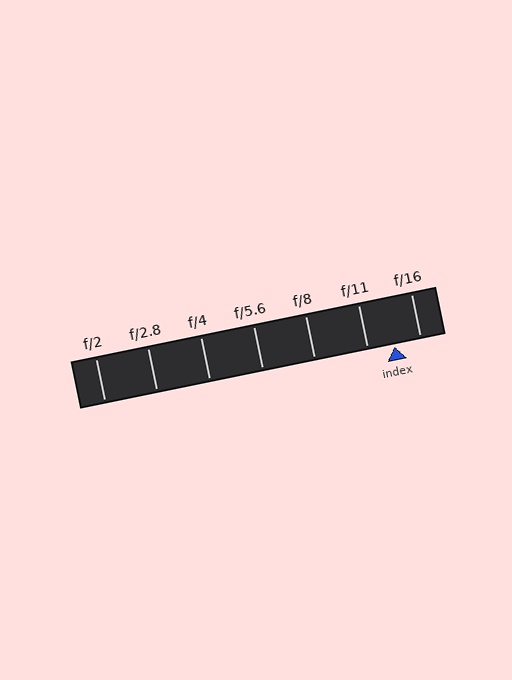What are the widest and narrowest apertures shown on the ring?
The widest aperture shown is f/2 and the narrowest is f/16.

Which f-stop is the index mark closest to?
The index mark is closest to f/16.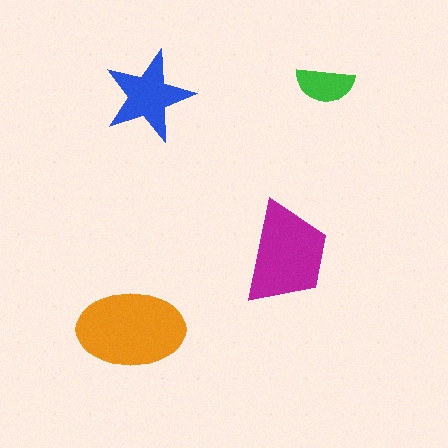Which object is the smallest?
The green semicircle.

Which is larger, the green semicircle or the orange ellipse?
The orange ellipse.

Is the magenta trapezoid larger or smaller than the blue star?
Larger.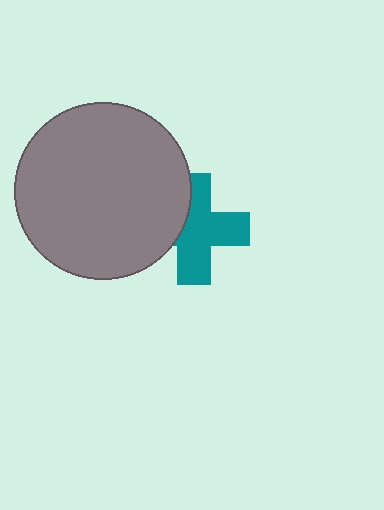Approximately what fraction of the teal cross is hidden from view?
Roughly 32% of the teal cross is hidden behind the gray circle.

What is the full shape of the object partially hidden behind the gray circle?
The partially hidden object is a teal cross.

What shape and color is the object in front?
The object in front is a gray circle.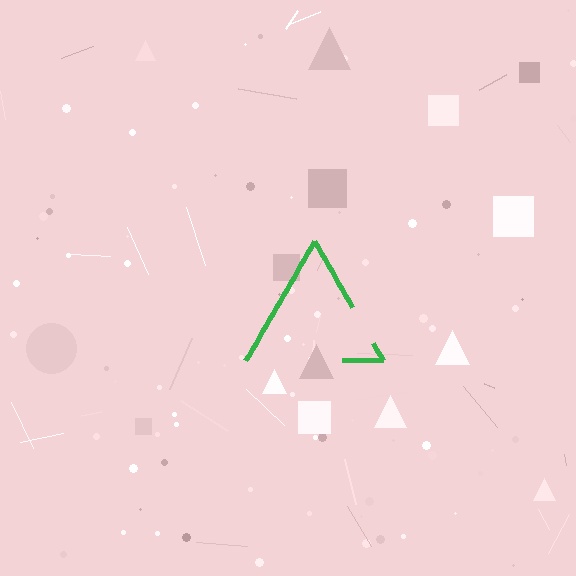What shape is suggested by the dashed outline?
The dashed outline suggests a triangle.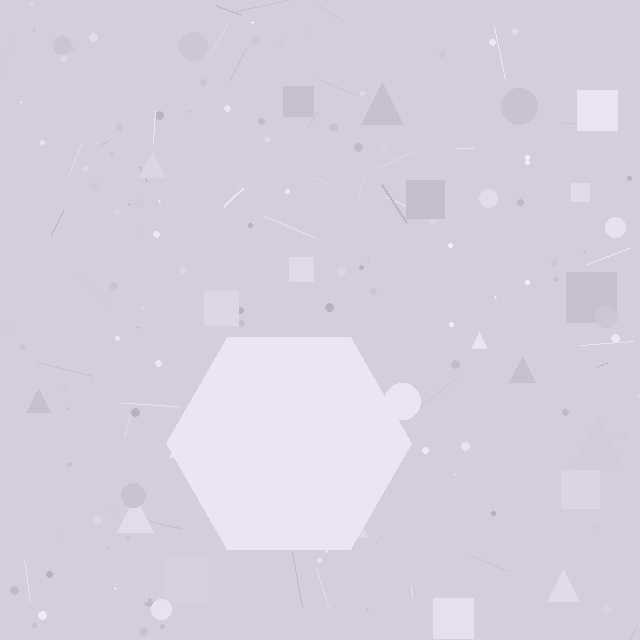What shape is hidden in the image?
A hexagon is hidden in the image.